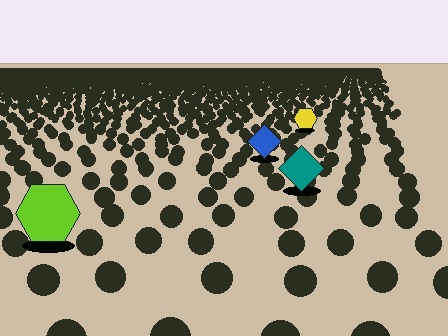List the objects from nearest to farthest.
From nearest to farthest: the lime hexagon, the teal diamond, the blue diamond, the yellow hexagon.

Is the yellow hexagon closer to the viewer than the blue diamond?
No. The blue diamond is closer — you can tell from the texture gradient: the ground texture is coarser near it.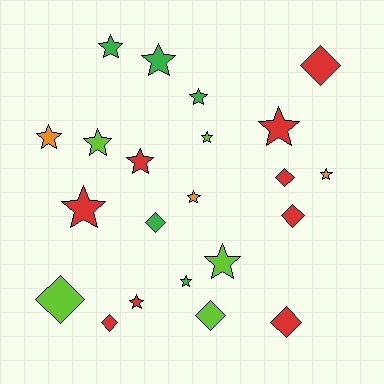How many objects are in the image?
There are 22 objects.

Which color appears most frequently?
Red, with 9 objects.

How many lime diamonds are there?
There are 2 lime diamonds.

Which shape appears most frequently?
Star, with 14 objects.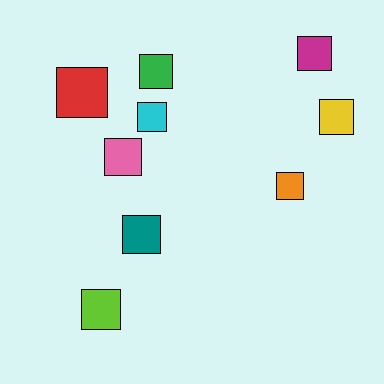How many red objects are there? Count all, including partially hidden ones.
There is 1 red object.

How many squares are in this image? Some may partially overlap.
There are 9 squares.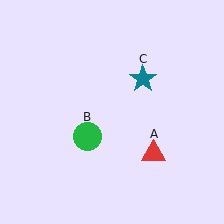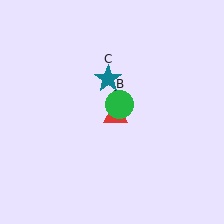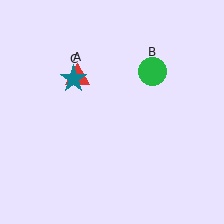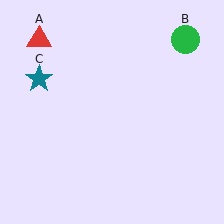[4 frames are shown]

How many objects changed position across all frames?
3 objects changed position: red triangle (object A), green circle (object B), teal star (object C).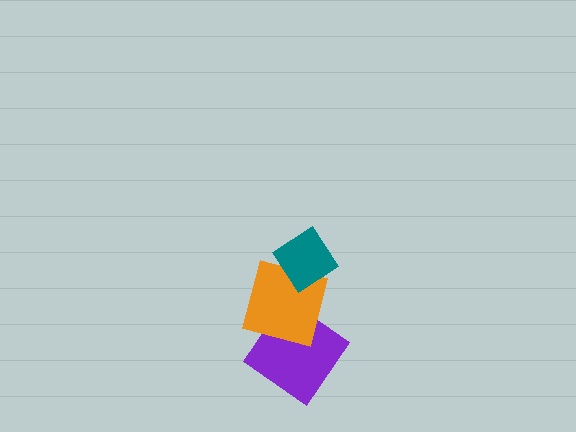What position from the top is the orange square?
The orange square is 2nd from the top.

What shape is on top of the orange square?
The teal diamond is on top of the orange square.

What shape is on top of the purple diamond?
The orange square is on top of the purple diamond.